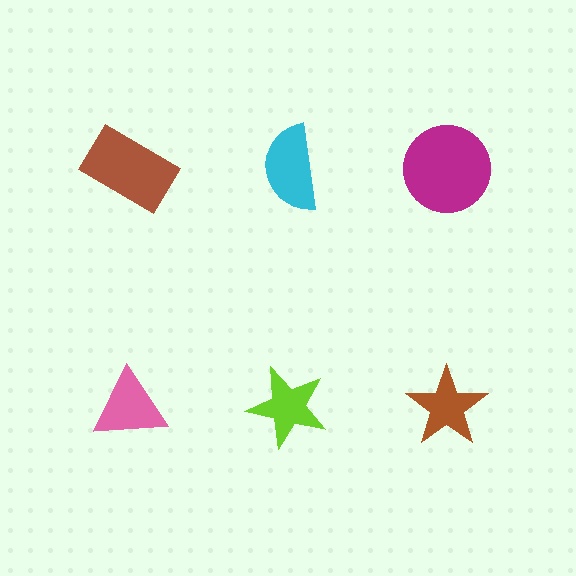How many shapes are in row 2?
3 shapes.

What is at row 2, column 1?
A pink triangle.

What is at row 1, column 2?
A cyan semicircle.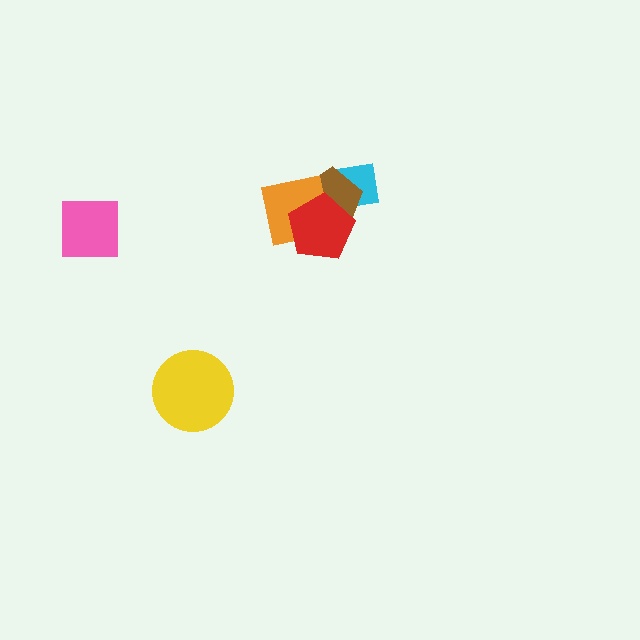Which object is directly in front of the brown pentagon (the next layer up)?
The orange square is directly in front of the brown pentagon.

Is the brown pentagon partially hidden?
Yes, it is partially covered by another shape.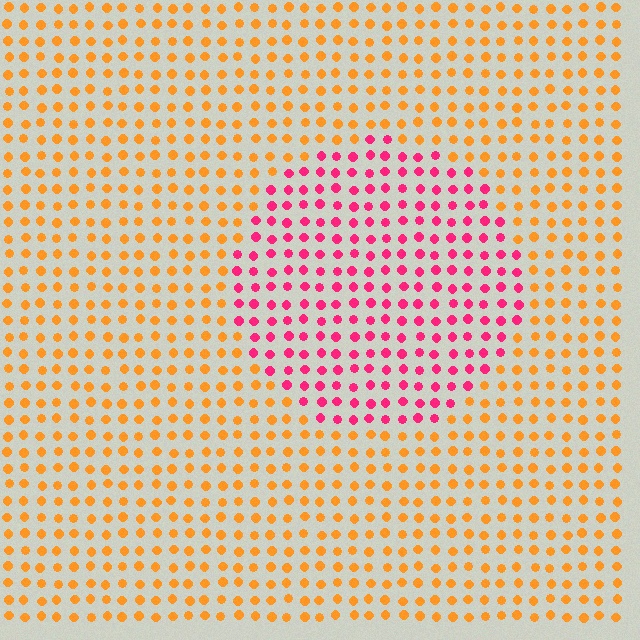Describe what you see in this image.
The image is filled with small orange elements in a uniform arrangement. A circle-shaped region is visible where the elements are tinted to a slightly different hue, forming a subtle color boundary.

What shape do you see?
I see a circle.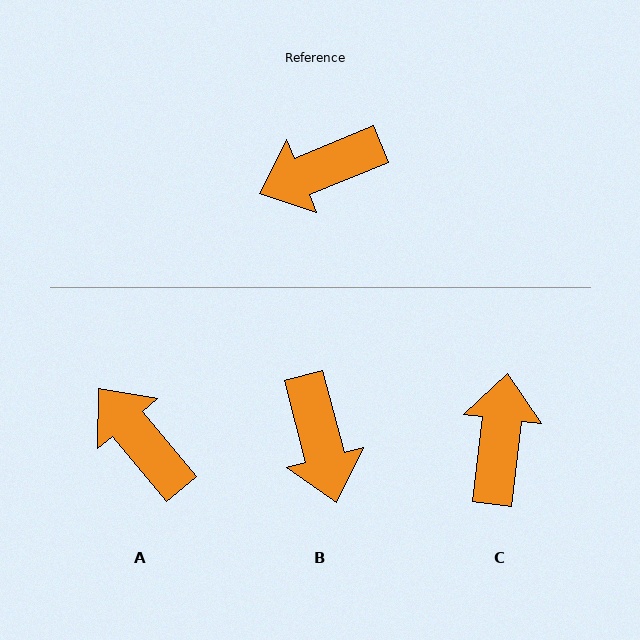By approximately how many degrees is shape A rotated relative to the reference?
Approximately 73 degrees clockwise.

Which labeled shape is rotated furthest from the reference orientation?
C, about 119 degrees away.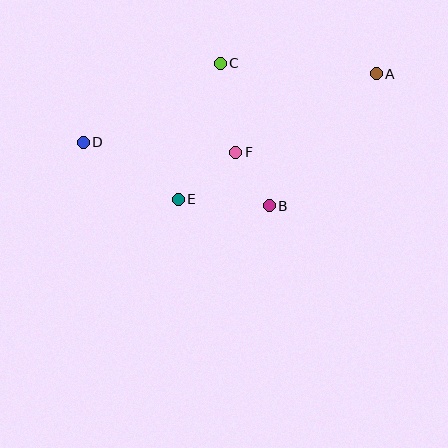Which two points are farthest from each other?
Points A and D are farthest from each other.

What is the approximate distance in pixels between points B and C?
The distance between B and C is approximately 151 pixels.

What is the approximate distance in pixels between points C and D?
The distance between C and D is approximately 158 pixels.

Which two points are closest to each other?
Points B and F are closest to each other.